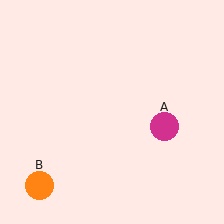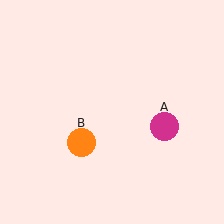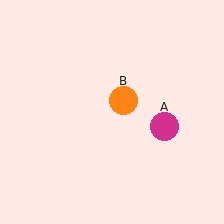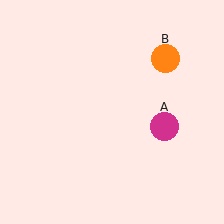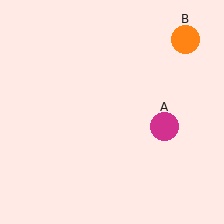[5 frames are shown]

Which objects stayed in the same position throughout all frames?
Magenta circle (object A) remained stationary.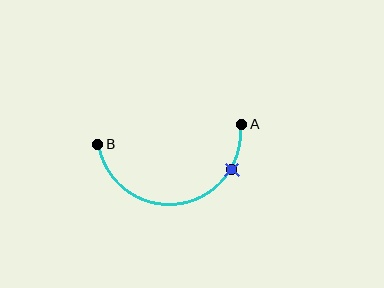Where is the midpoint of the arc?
The arc midpoint is the point on the curve farthest from the straight line joining A and B. It sits below that line.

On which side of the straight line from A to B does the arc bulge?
The arc bulges below the straight line connecting A and B.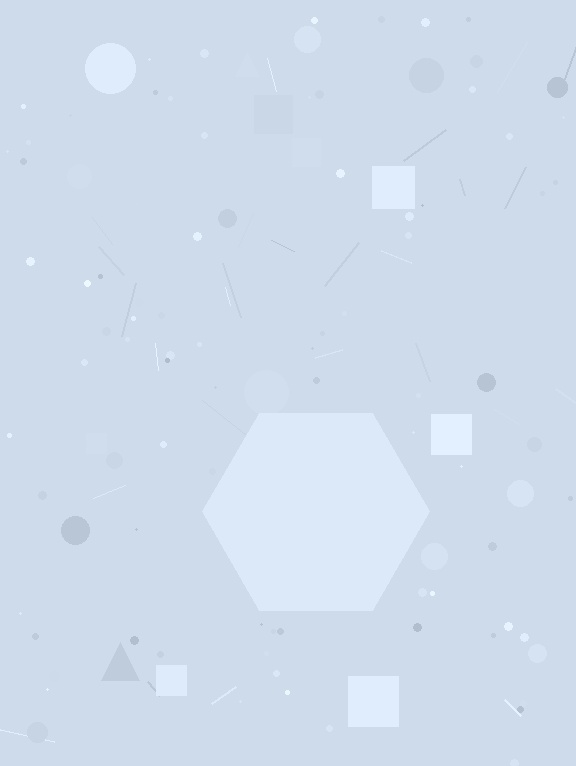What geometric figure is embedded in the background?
A hexagon is embedded in the background.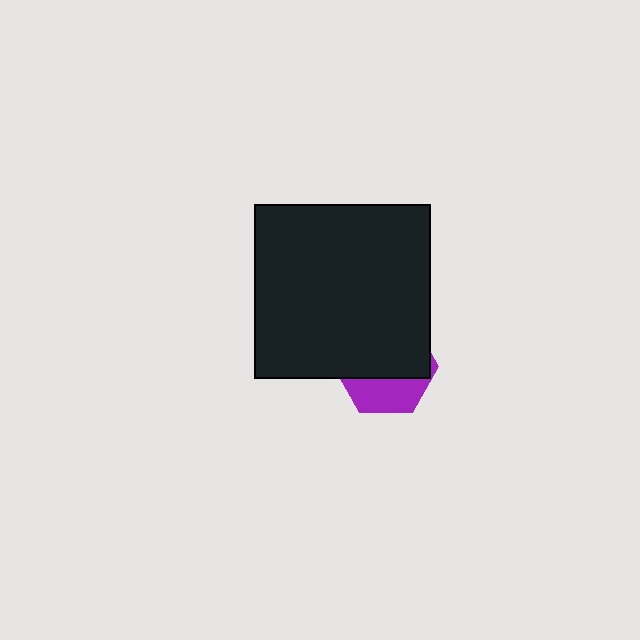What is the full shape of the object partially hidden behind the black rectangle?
The partially hidden object is a purple hexagon.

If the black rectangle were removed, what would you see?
You would see the complete purple hexagon.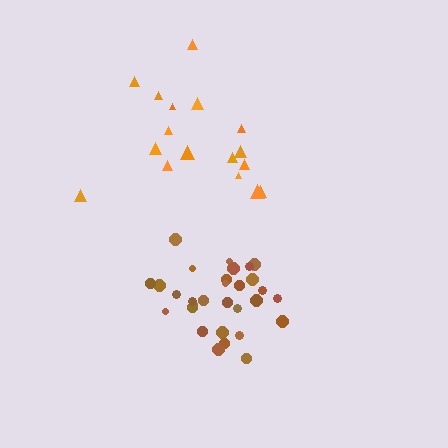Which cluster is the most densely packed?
Brown.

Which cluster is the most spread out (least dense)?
Orange.